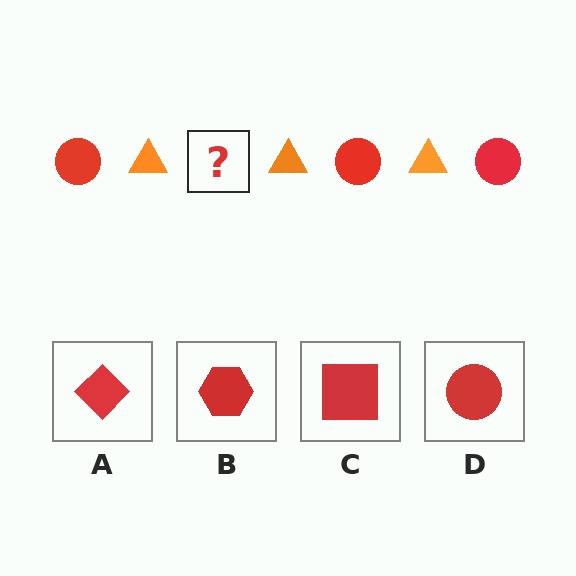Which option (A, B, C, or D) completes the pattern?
D.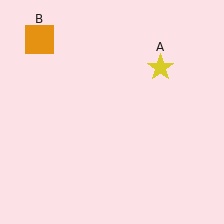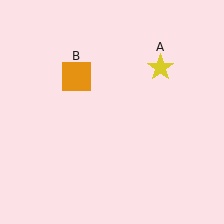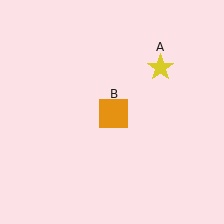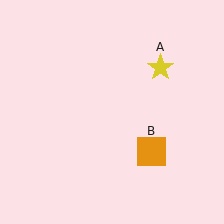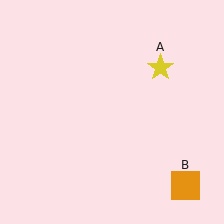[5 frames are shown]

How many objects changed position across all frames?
1 object changed position: orange square (object B).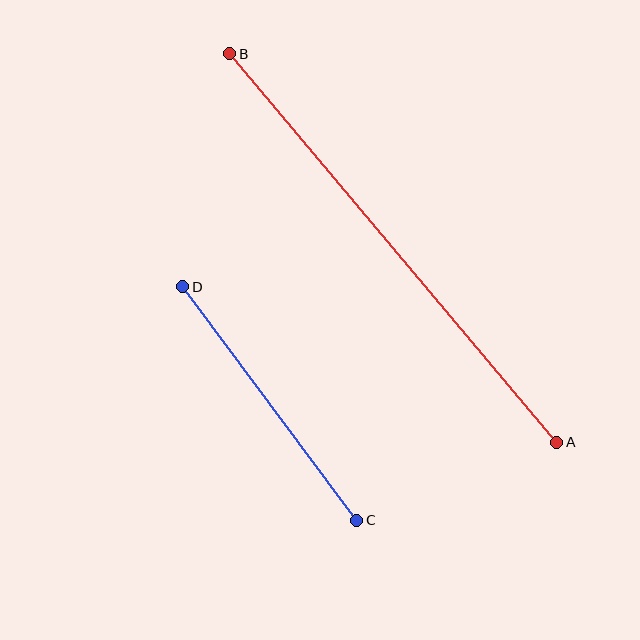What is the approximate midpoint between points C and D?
The midpoint is at approximately (270, 404) pixels.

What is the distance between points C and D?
The distance is approximately 291 pixels.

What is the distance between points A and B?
The distance is approximately 508 pixels.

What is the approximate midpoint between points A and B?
The midpoint is at approximately (393, 248) pixels.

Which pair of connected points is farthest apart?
Points A and B are farthest apart.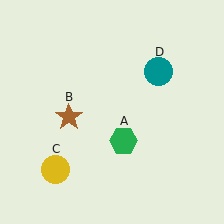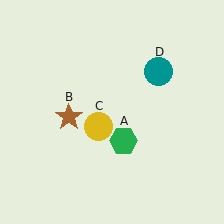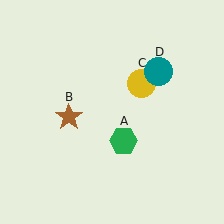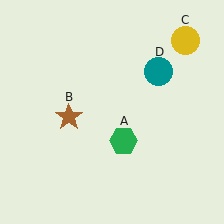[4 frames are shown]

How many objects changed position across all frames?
1 object changed position: yellow circle (object C).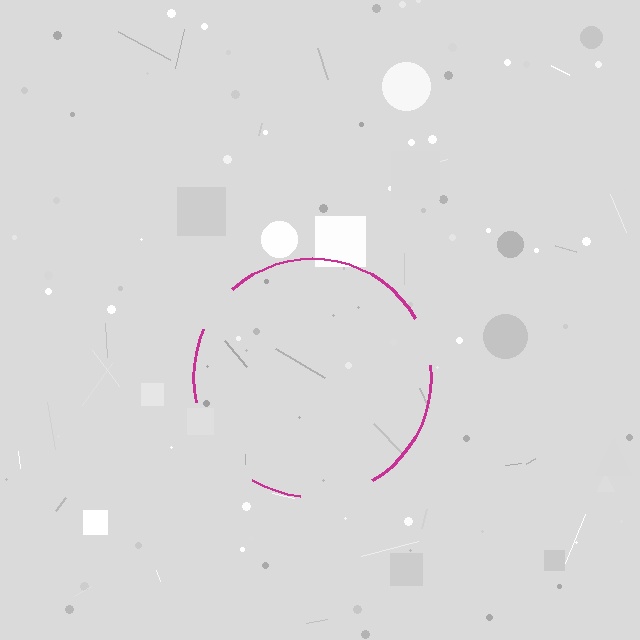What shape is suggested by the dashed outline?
The dashed outline suggests a circle.